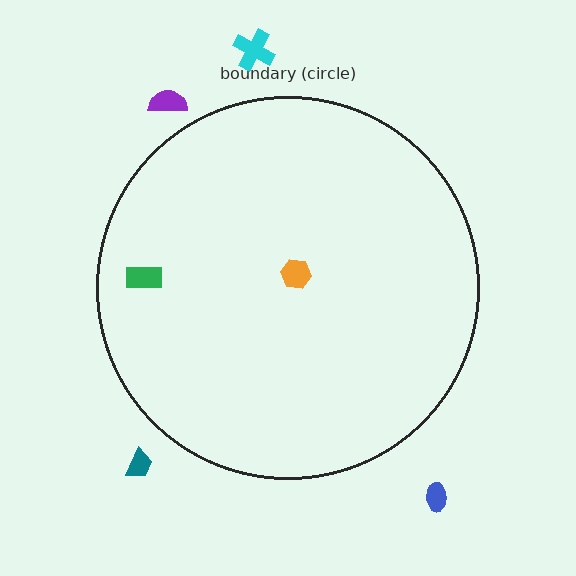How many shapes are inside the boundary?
2 inside, 4 outside.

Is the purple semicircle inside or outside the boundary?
Outside.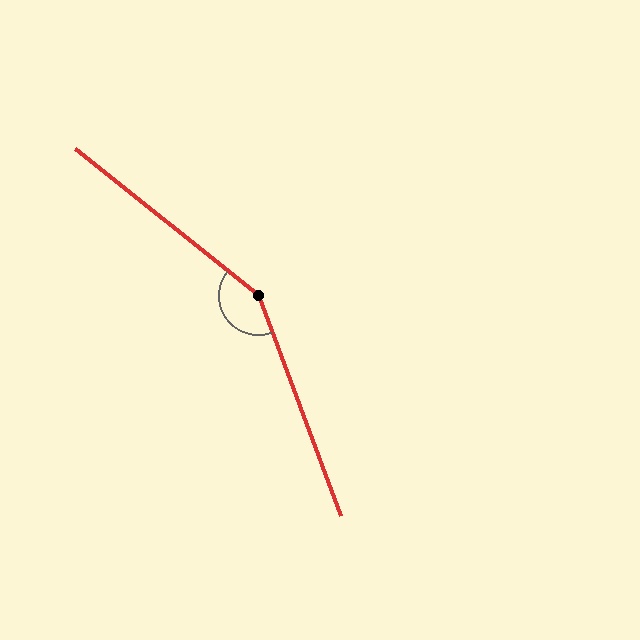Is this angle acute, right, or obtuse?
It is obtuse.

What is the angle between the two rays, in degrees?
Approximately 149 degrees.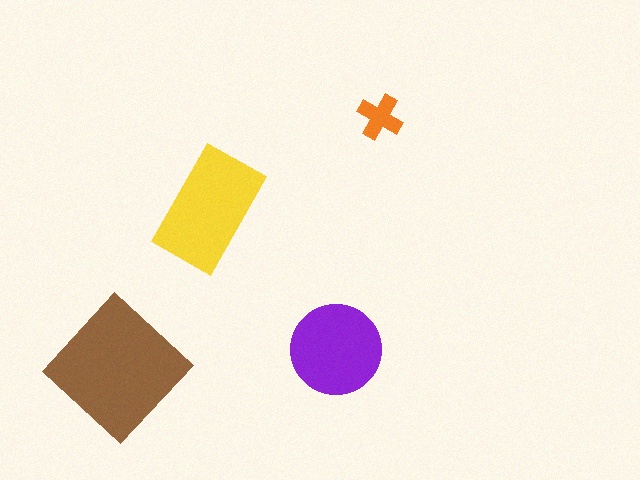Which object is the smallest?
The orange cross.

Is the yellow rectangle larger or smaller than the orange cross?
Larger.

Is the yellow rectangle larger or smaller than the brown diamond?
Smaller.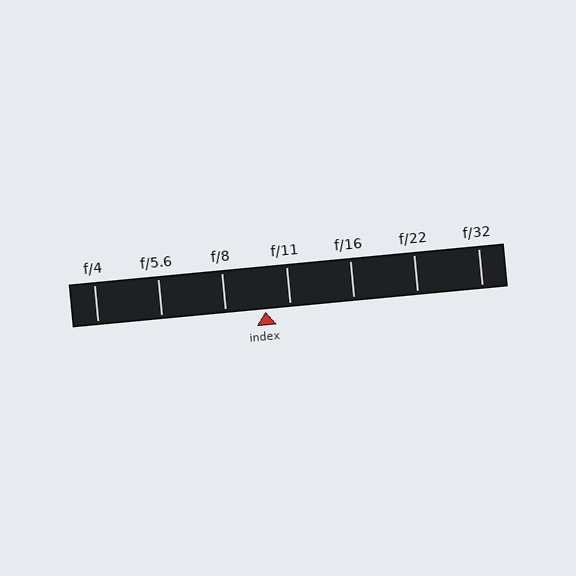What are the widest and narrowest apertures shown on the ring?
The widest aperture shown is f/4 and the narrowest is f/32.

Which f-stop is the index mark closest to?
The index mark is closest to f/11.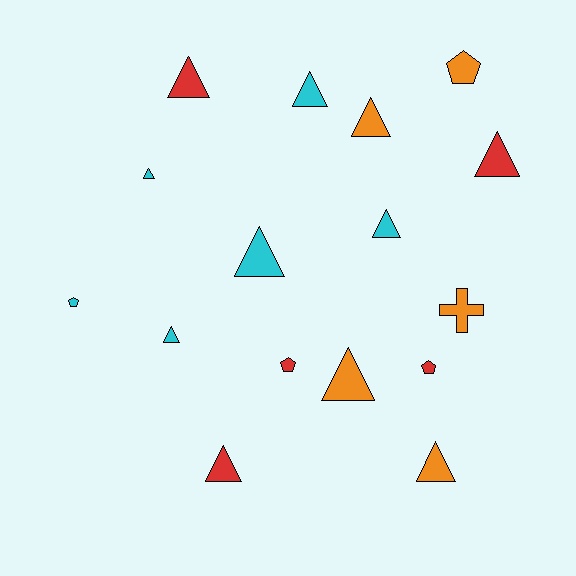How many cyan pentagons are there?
There is 1 cyan pentagon.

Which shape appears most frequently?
Triangle, with 11 objects.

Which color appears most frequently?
Cyan, with 6 objects.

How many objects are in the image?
There are 16 objects.